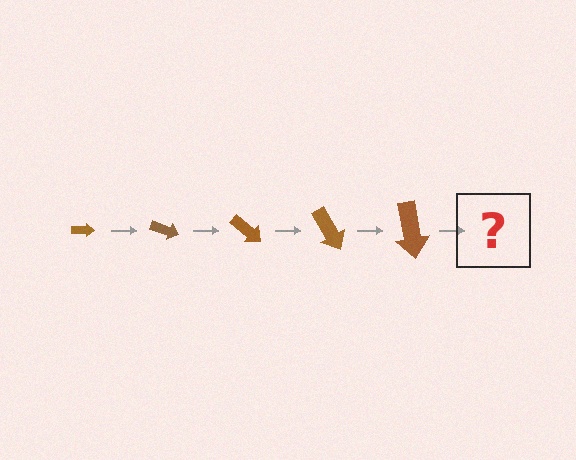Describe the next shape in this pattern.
It should be an arrow, larger than the previous one and rotated 100 degrees from the start.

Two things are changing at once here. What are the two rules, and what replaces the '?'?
The two rules are that the arrow grows larger each step and it rotates 20 degrees each step. The '?' should be an arrow, larger than the previous one and rotated 100 degrees from the start.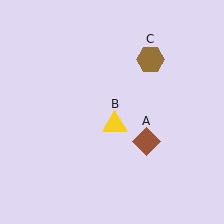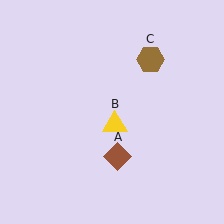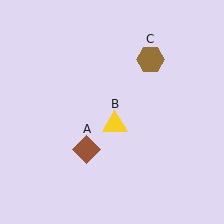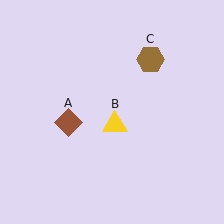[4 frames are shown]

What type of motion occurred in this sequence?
The brown diamond (object A) rotated clockwise around the center of the scene.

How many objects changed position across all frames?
1 object changed position: brown diamond (object A).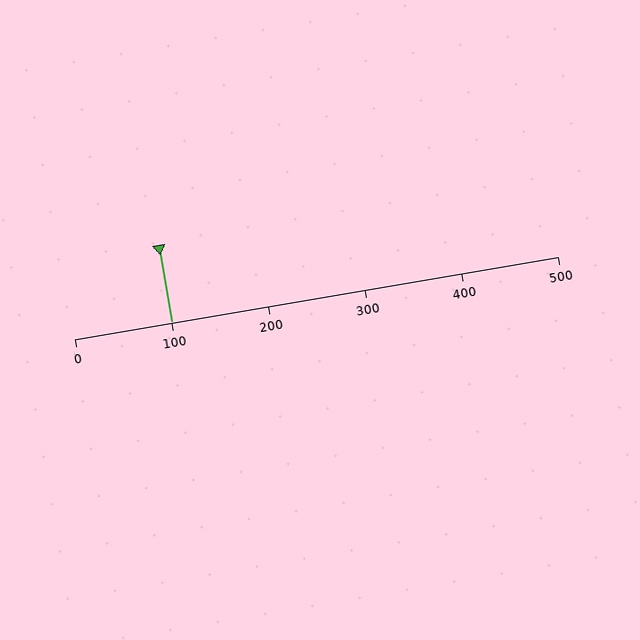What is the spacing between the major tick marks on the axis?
The major ticks are spaced 100 apart.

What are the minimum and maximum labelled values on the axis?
The axis runs from 0 to 500.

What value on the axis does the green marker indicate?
The marker indicates approximately 100.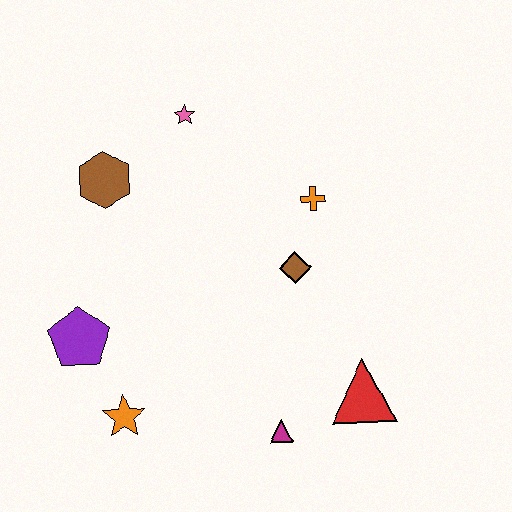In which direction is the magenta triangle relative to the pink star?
The magenta triangle is below the pink star.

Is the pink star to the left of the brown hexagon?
No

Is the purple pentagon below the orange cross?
Yes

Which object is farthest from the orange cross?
The orange star is farthest from the orange cross.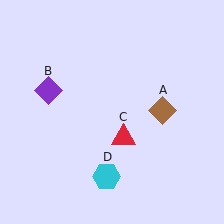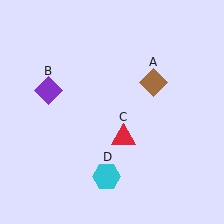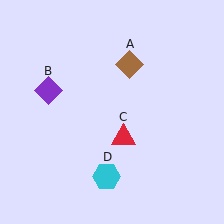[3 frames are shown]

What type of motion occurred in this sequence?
The brown diamond (object A) rotated counterclockwise around the center of the scene.